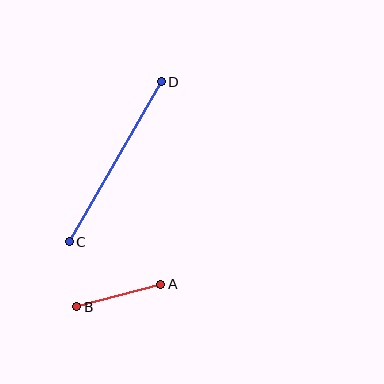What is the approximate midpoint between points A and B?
The midpoint is at approximately (119, 296) pixels.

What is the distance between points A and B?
The distance is approximately 87 pixels.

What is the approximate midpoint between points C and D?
The midpoint is at approximately (115, 162) pixels.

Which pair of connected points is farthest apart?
Points C and D are farthest apart.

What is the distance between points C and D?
The distance is approximately 185 pixels.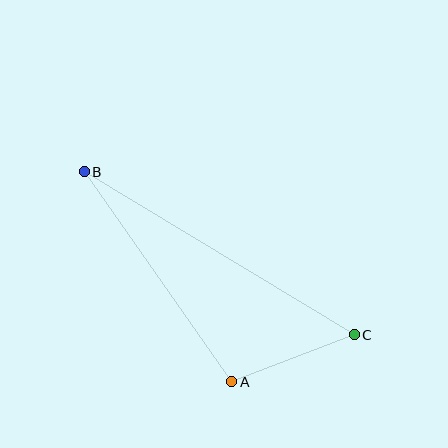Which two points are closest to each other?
Points A and C are closest to each other.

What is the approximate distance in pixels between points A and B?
The distance between A and B is approximately 257 pixels.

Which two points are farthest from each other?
Points B and C are farthest from each other.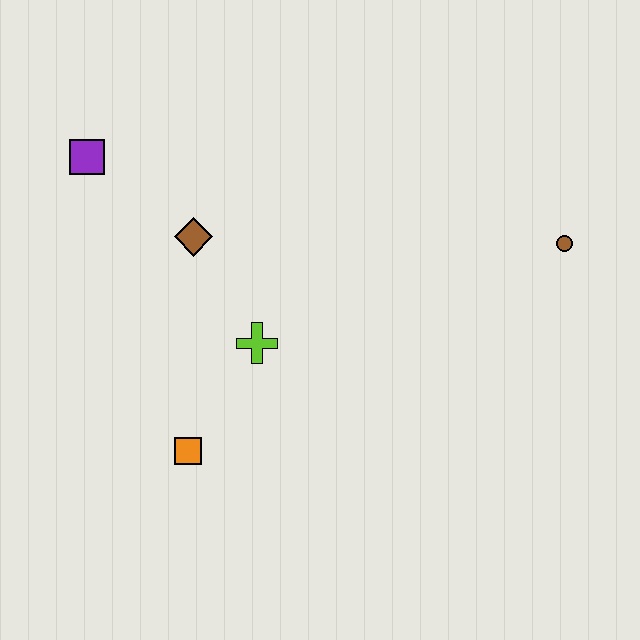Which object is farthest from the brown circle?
The purple square is farthest from the brown circle.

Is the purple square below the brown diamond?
No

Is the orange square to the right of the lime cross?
No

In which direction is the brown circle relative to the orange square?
The brown circle is to the right of the orange square.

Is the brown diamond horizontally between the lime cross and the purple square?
Yes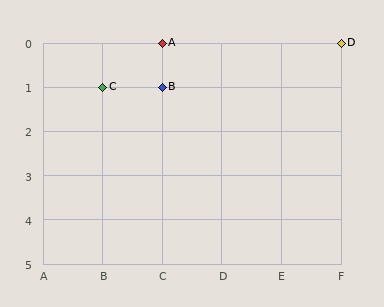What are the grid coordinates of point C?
Point C is at grid coordinates (B, 1).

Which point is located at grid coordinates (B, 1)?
Point C is at (B, 1).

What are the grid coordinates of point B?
Point B is at grid coordinates (C, 1).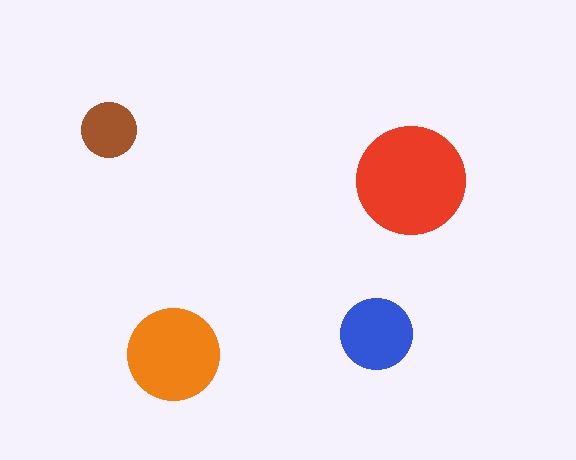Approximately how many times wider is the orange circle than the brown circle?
About 1.5 times wider.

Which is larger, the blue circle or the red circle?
The red one.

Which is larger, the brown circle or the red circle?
The red one.